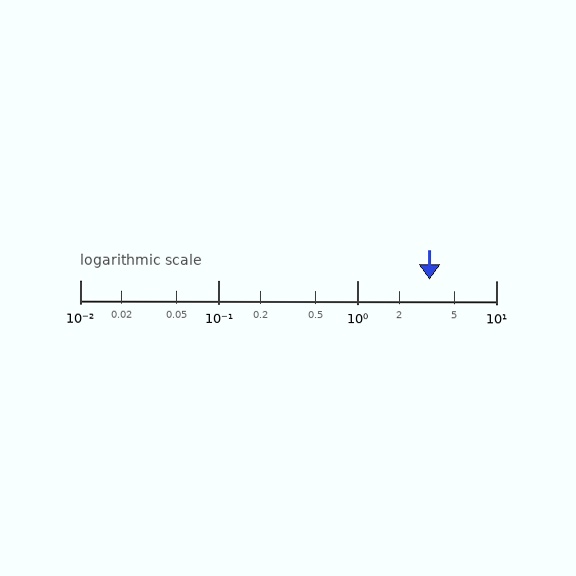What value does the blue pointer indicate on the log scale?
The pointer indicates approximately 3.3.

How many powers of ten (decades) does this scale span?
The scale spans 3 decades, from 0.01 to 10.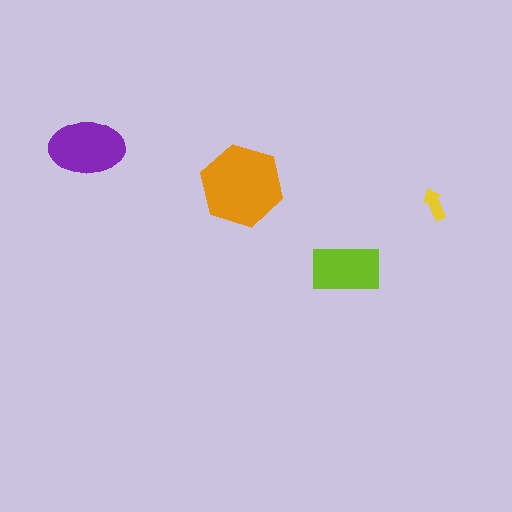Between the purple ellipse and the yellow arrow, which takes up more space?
The purple ellipse.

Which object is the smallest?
The yellow arrow.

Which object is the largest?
The orange hexagon.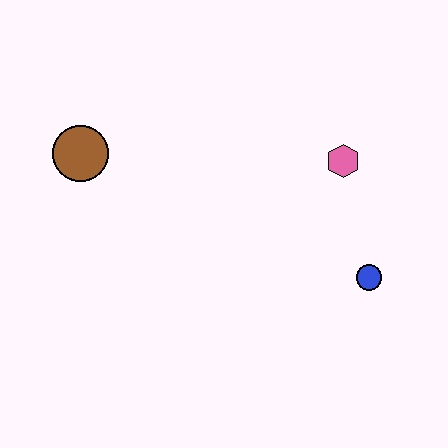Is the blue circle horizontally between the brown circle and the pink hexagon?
No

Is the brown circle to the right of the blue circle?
No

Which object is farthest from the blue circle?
The brown circle is farthest from the blue circle.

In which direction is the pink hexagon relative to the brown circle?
The pink hexagon is to the right of the brown circle.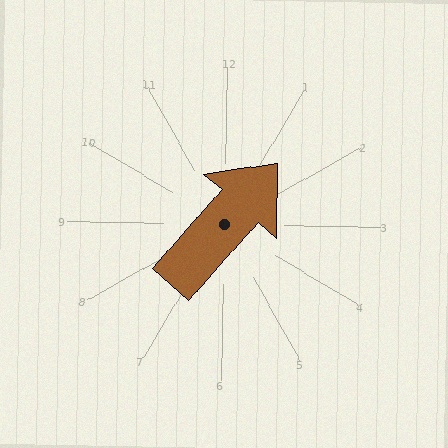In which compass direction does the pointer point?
Northeast.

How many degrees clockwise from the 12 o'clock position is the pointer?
Approximately 41 degrees.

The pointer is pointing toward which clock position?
Roughly 1 o'clock.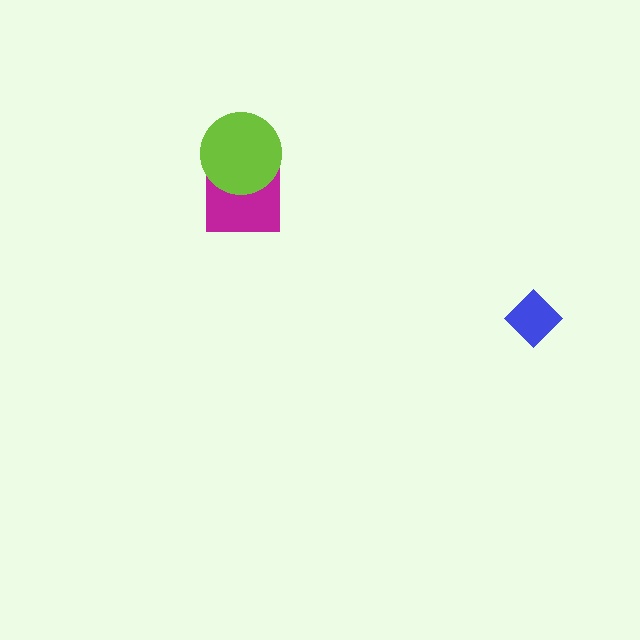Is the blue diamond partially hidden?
No, no other shape covers it.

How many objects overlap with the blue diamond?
0 objects overlap with the blue diamond.